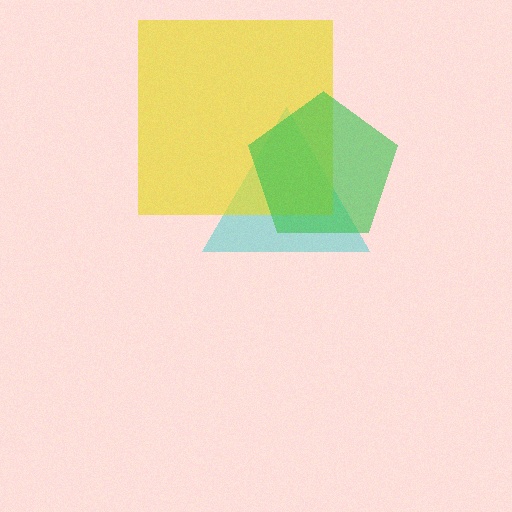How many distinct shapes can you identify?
There are 3 distinct shapes: a cyan triangle, a yellow square, a green pentagon.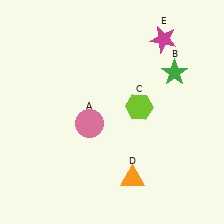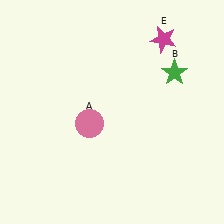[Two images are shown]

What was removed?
The orange triangle (D), the lime hexagon (C) were removed in Image 2.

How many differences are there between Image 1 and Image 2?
There are 2 differences between the two images.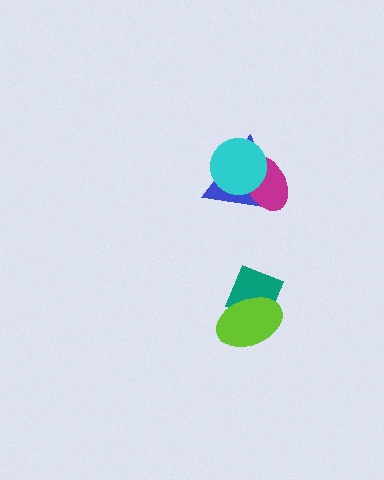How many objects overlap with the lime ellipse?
1 object overlaps with the lime ellipse.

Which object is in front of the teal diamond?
The lime ellipse is in front of the teal diamond.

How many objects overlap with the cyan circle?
2 objects overlap with the cyan circle.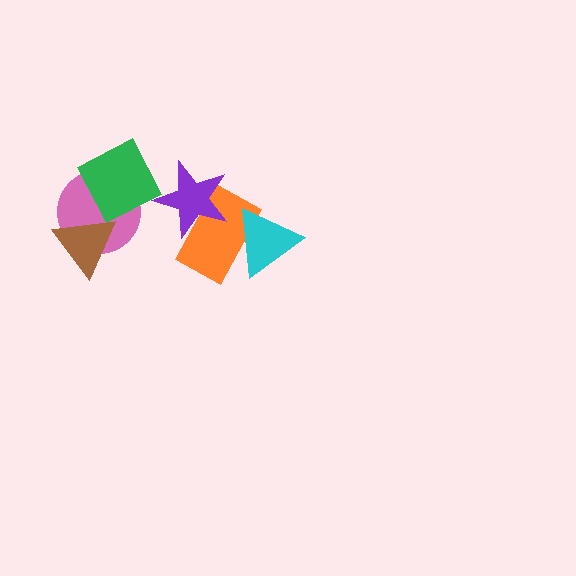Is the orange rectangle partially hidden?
Yes, it is partially covered by another shape.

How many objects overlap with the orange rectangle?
2 objects overlap with the orange rectangle.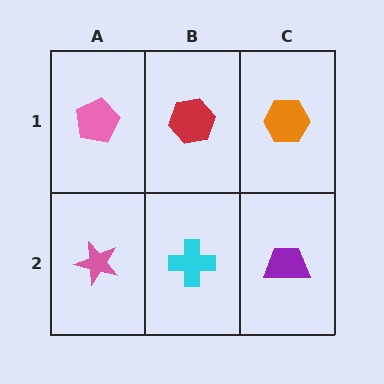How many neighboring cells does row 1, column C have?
2.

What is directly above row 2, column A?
A pink pentagon.